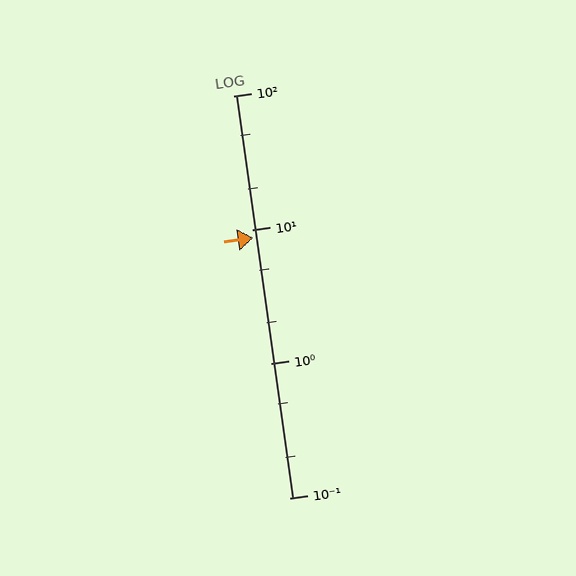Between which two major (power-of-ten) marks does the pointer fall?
The pointer is between 1 and 10.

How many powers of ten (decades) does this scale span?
The scale spans 3 decades, from 0.1 to 100.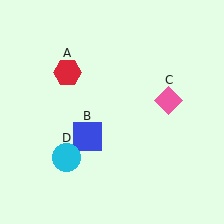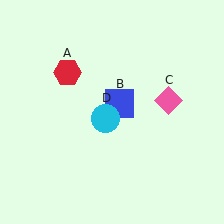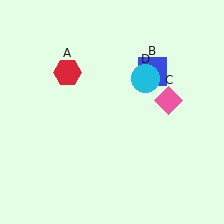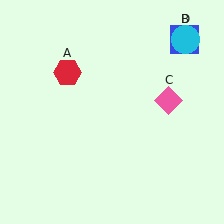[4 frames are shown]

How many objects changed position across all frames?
2 objects changed position: blue square (object B), cyan circle (object D).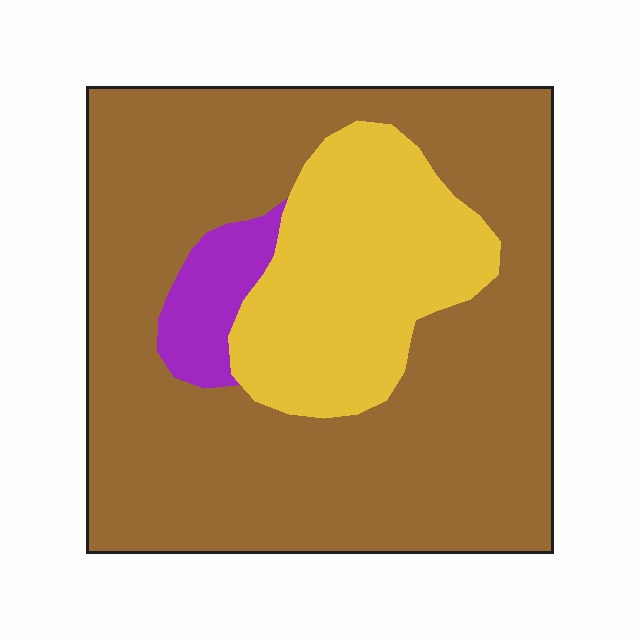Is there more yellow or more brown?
Brown.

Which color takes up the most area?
Brown, at roughly 70%.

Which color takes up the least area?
Purple, at roughly 5%.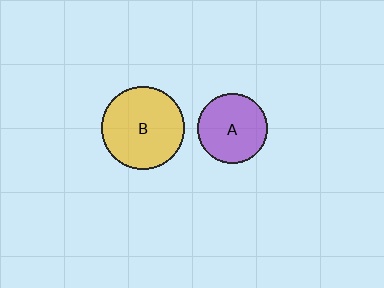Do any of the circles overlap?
No, none of the circles overlap.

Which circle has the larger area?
Circle B (yellow).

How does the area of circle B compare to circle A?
Approximately 1.4 times.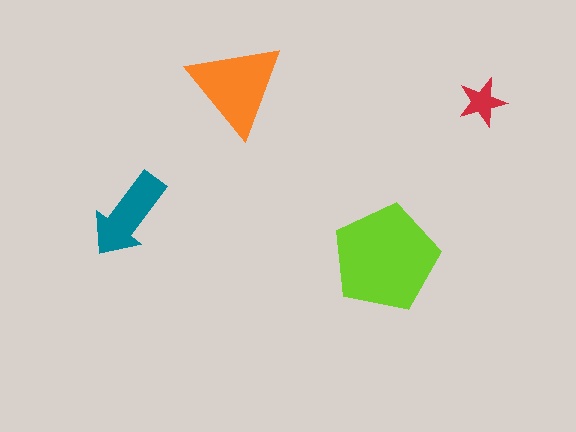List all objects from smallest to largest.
The red star, the teal arrow, the orange triangle, the lime pentagon.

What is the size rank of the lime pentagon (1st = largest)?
1st.